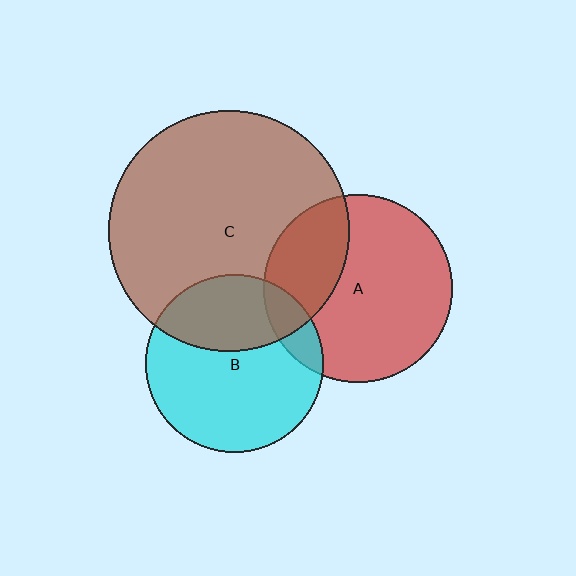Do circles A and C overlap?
Yes.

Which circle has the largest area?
Circle C (brown).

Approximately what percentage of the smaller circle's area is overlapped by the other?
Approximately 30%.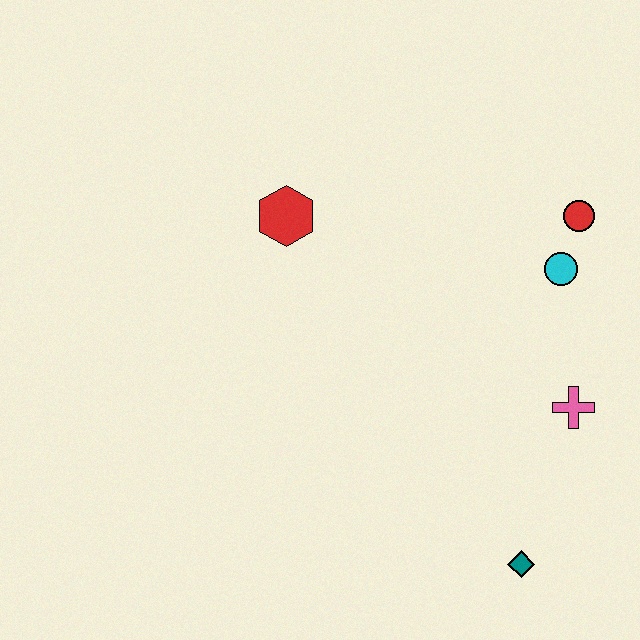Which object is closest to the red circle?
The cyan circle is closest to the red circle.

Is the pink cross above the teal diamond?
Yes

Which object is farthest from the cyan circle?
The teal diamond is farthest from the cyan circle.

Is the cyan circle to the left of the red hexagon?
No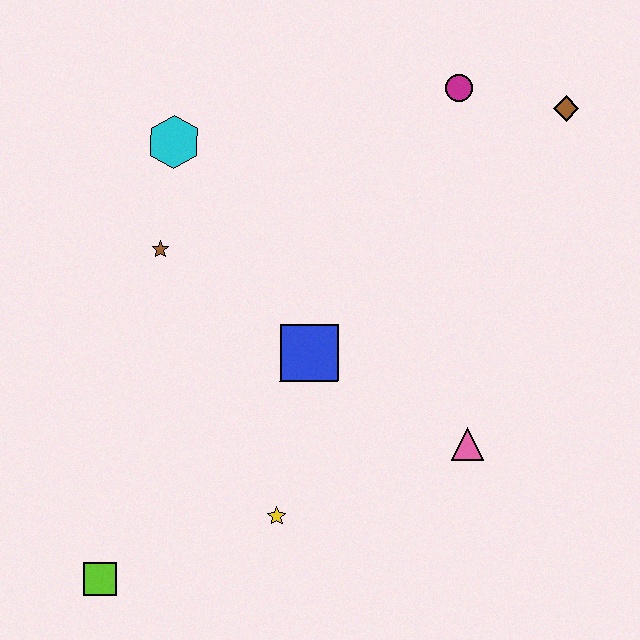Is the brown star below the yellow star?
No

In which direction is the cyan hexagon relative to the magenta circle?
The cyan hexagon is to the left of the magenta circle.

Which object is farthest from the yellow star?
The brown diamond is farthest from the yellow star.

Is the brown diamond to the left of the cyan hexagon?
No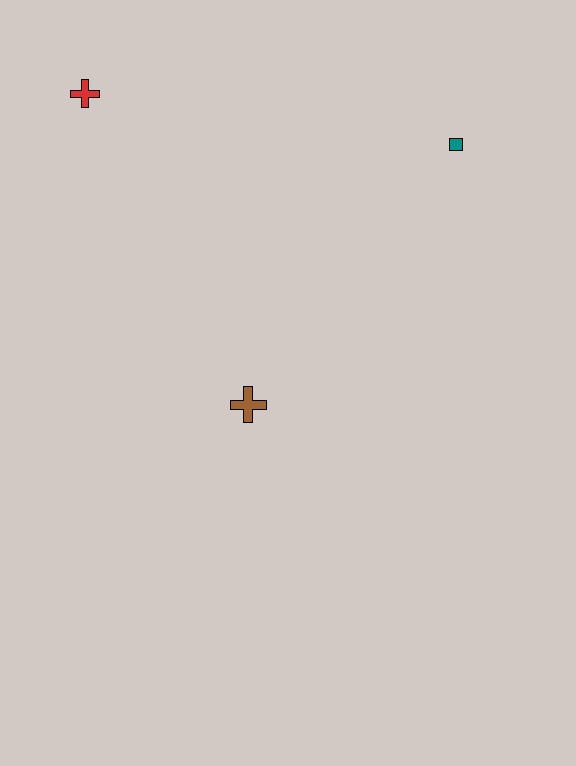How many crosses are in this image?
There are 2 crosses.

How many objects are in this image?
There are 3 objects.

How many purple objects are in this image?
There are no purple objects.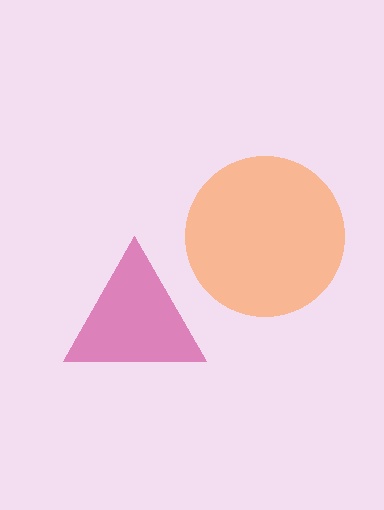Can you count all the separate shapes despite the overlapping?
Yes, there are 2 separate shapes.